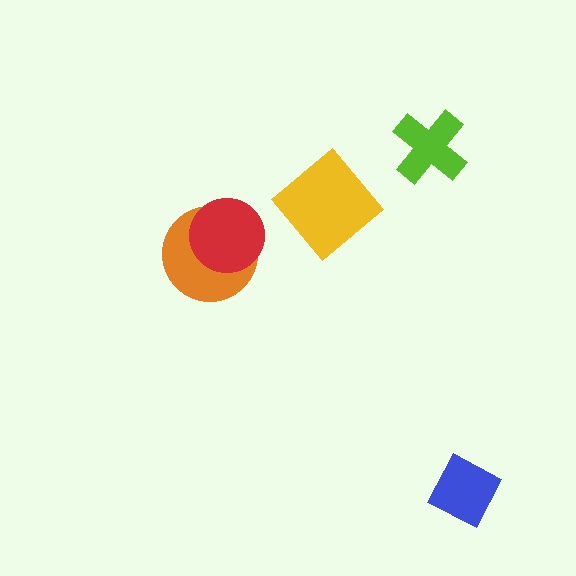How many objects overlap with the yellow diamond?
0 objects overlap with the yellow diamond.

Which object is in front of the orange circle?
The red circle is in front of the orange circle.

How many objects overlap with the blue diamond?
0 objects overlap with the blue diamond.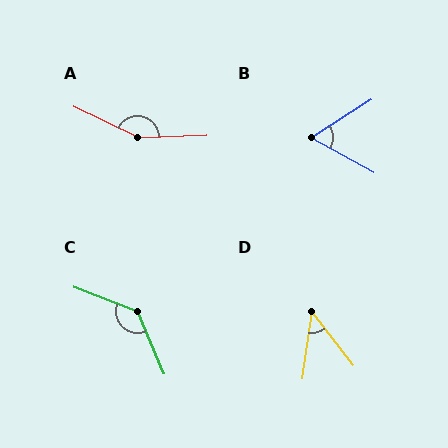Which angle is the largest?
A, at approximately 152 degrees.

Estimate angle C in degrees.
Approximately 134 degrees.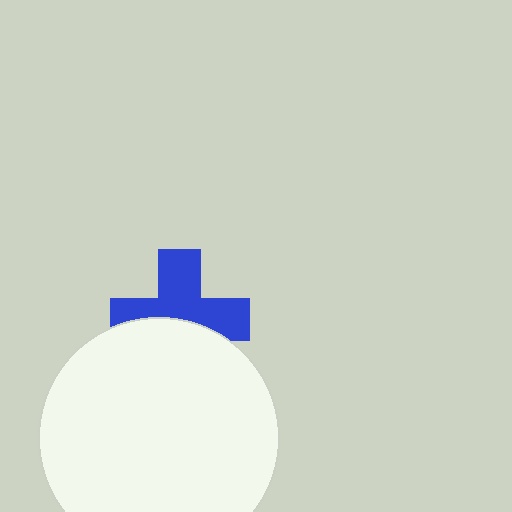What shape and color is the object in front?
The object in front is a white circle.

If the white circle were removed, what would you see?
You would see the complete blue cross.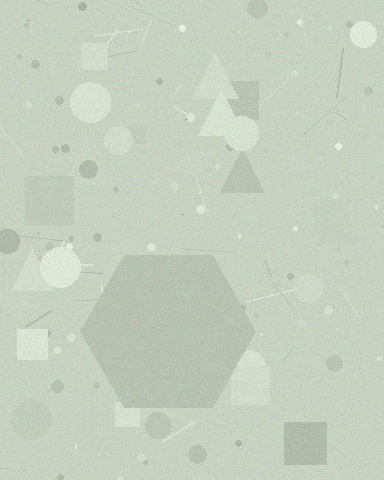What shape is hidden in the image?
A hexagon is hidden in the image.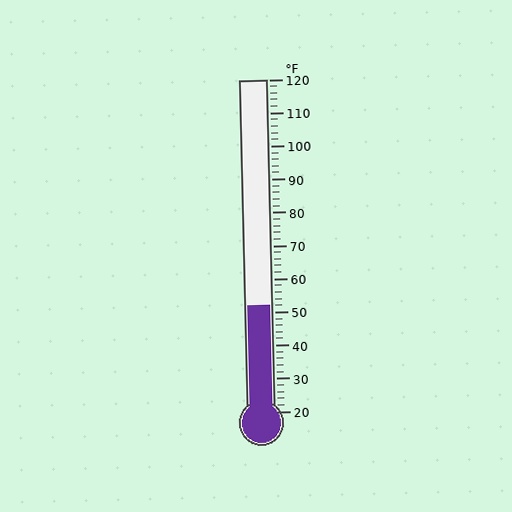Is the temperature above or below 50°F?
The temperature is above 50°F.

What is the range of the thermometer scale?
The thermometer scale ranges from 20°F to 120°F.